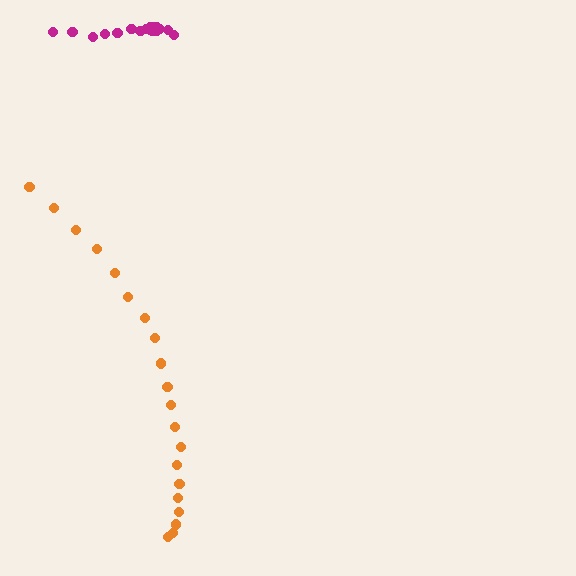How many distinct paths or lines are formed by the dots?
There are 2 distinct paths.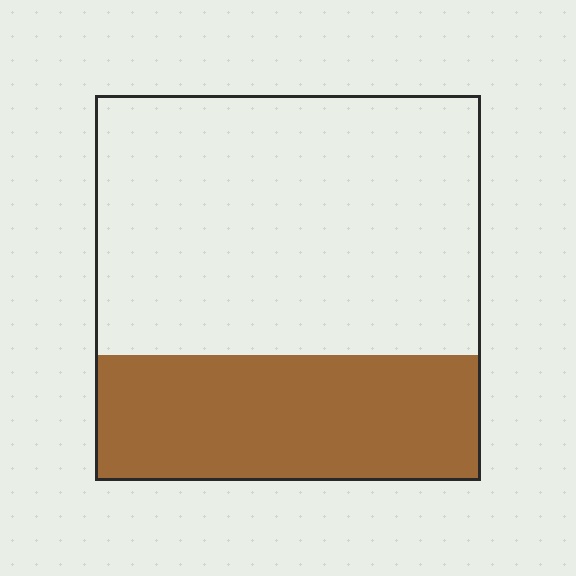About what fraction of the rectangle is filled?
About one third (1/3).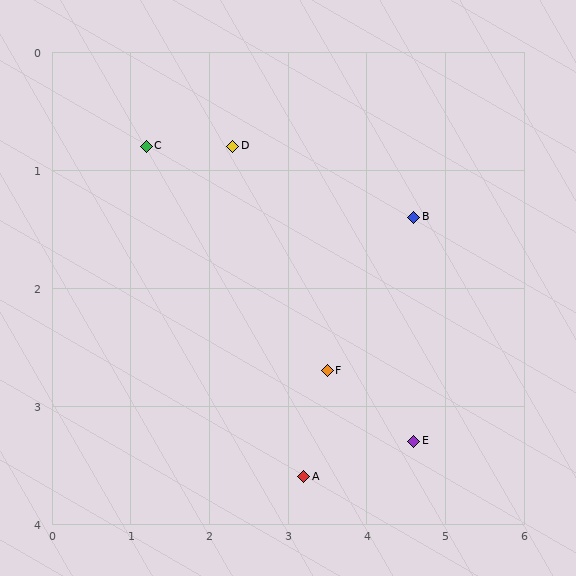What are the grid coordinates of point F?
Point F is at approximately (3.5, 2.7).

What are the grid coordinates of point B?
Point B is at approximately (4.6, 1.4).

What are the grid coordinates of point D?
Point D is at approximately (2.3, 0.8).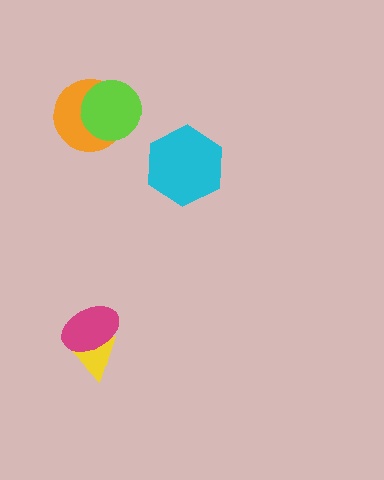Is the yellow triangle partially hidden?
Yes, it is partially covered by another shape.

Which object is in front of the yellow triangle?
The magenta ellipse is in front of the yellow triangle.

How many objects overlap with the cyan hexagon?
0 objects overlap with the cyan hexagon.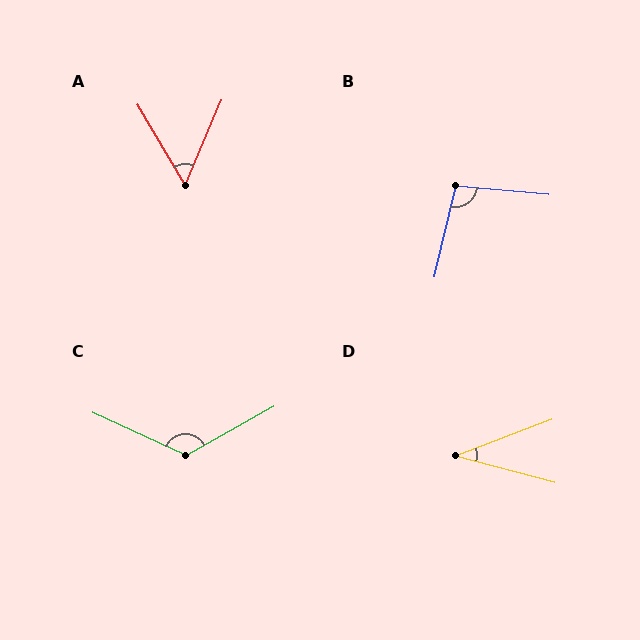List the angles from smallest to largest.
D (36°), A (53°), B (98°), C (126°).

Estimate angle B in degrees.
Approximately 98 degrees.